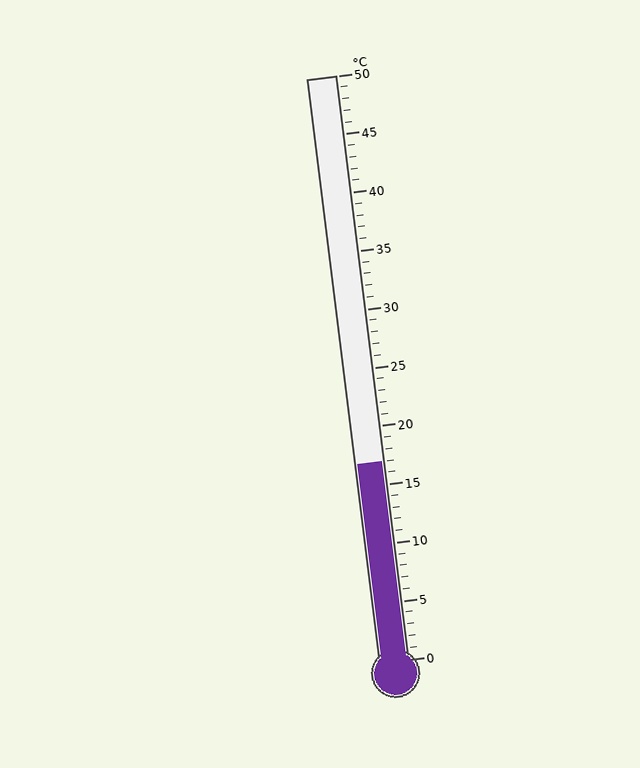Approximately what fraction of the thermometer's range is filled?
The thermometer is filled to approximately 35% of its range.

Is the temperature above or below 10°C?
The temperature is above 10°C.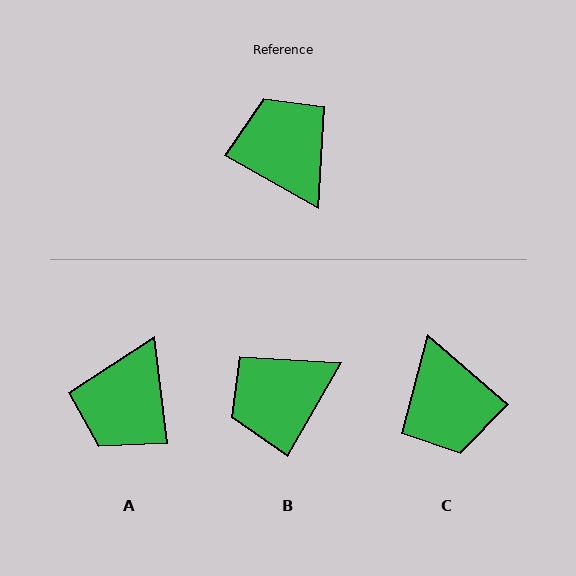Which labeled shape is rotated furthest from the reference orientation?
C, about 169 degrees away.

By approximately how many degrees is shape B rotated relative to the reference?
Approximately 90 degrees counter-clockwise.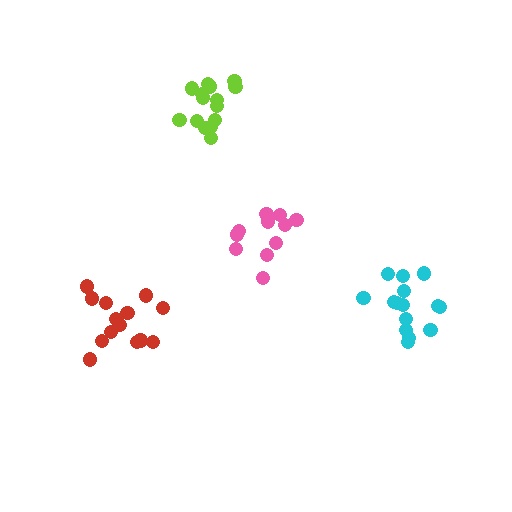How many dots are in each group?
Group 1: 15 dots, Group 2: 14 dots, Group 3: 15 dots, Group 4: 12 dots (56 total).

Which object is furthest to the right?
The cyan cluster is rightmost.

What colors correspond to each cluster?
The clusters are colored: cyan, red, lime, pink.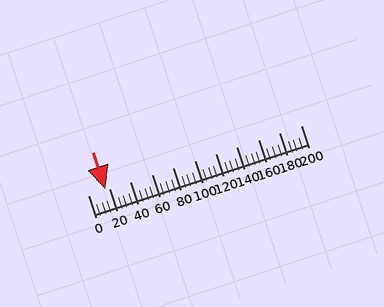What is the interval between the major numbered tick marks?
The major tick marks are spaced 20 units apart.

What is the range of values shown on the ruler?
The ruler shows values from 0 to 200.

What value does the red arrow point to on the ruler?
The red arrow points to approximately 17.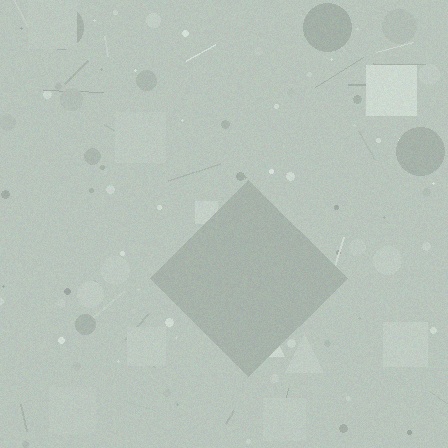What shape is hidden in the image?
A diamond is hidden in the image.